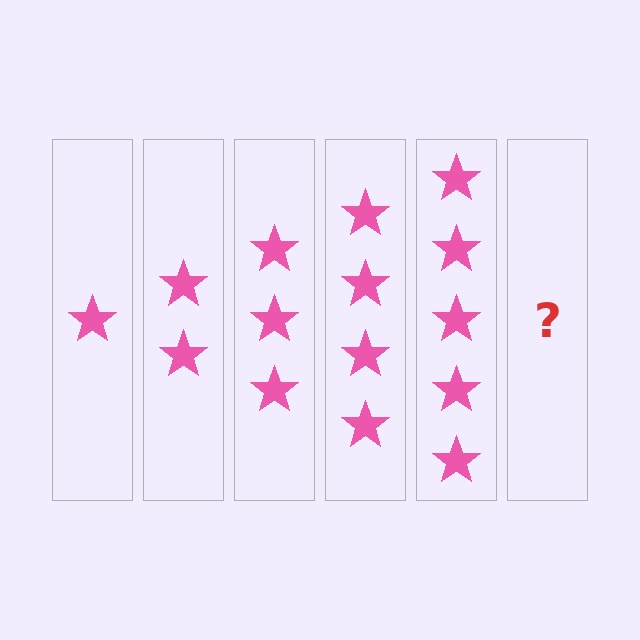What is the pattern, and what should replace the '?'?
The pattern is that each step adds one more star. The '?' should be 6 stars.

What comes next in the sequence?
The next element should be 6 stars.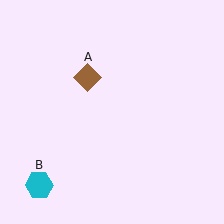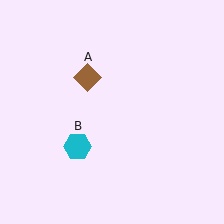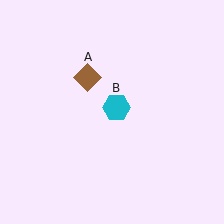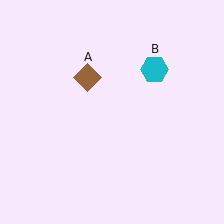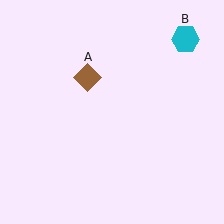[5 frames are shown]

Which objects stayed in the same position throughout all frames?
Brown diamond (object A) remained stationary.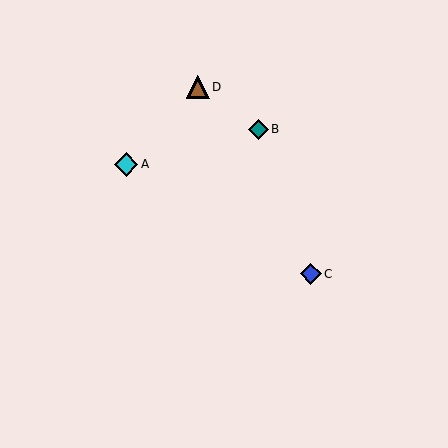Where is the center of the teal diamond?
The center of the teal diamond is at (258, 129).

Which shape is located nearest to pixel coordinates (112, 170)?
The cyan diamond (labeled A) at (126, 164) is nearest to that location.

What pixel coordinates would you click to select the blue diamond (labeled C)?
Click at (311, 274) to select the blue diamond C.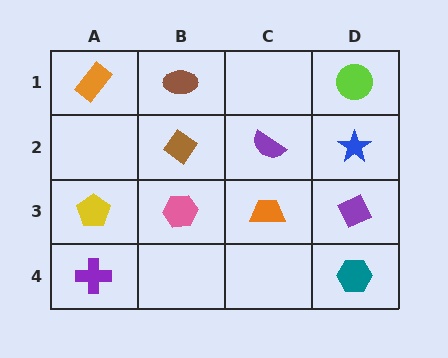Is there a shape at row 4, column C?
No, that cell is empty.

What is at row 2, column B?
A brown diamond.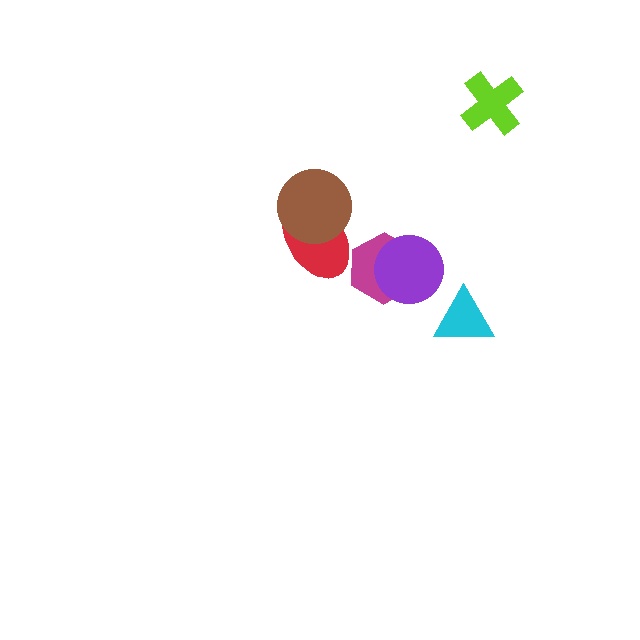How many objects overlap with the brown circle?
1 object overlaps with the brown circle.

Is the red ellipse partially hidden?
Yes, it is partially covered by another shape.